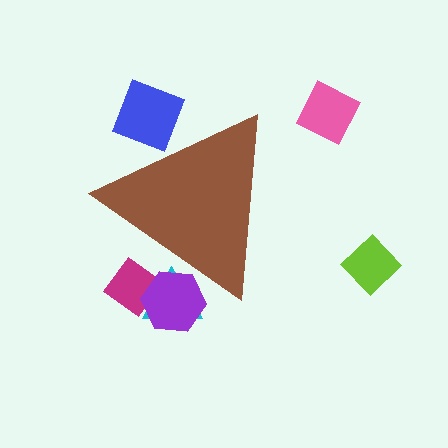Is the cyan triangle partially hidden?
Yes, the cyan triangle is partially hidden behind the brown triangle.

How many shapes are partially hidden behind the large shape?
4 shapes are partially hidden.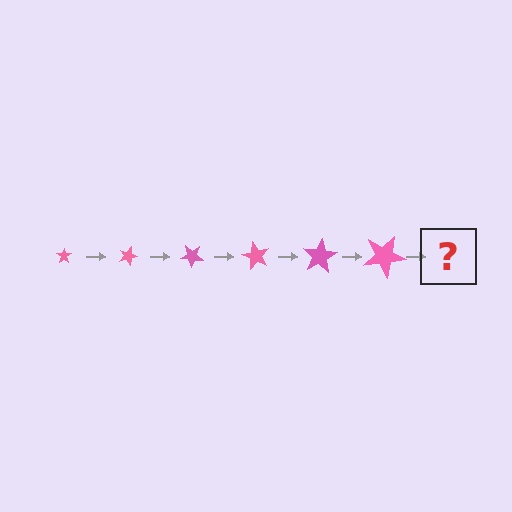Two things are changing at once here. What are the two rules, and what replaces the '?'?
The two rules are that the star grows larger each step and it rotates 20 degrees each step. The '?' should be a star, larger than the previous one and rotated 120 degrees from the start.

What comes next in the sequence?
The next element should be a star, larger than the previous one and rotated 120 degrees from the start.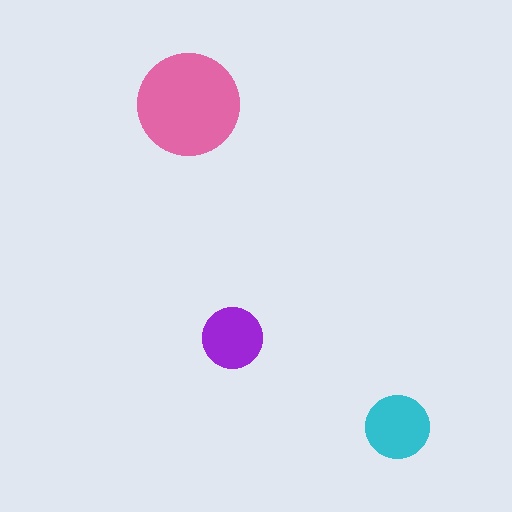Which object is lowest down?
The cyan circle is bottommost.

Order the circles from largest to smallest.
the pink one, the cyan one, the purple one.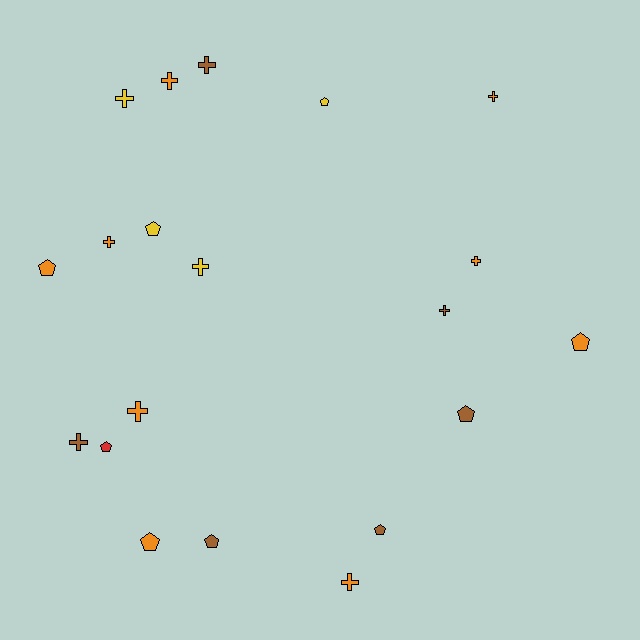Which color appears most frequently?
Orange, with 9 objects.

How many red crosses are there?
There are no red crosses.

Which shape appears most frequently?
Cross, with 11 objects.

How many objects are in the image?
There are 20 objects.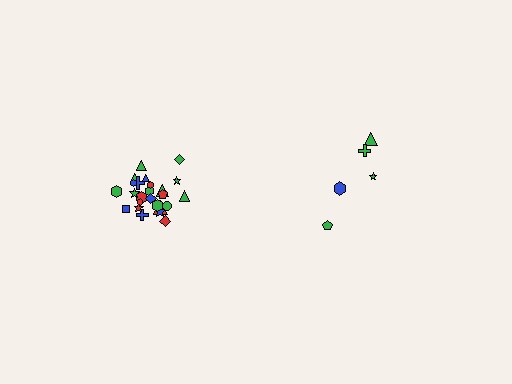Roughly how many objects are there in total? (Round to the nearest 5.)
Roughly 30 objects in total.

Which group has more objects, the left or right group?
The left group.